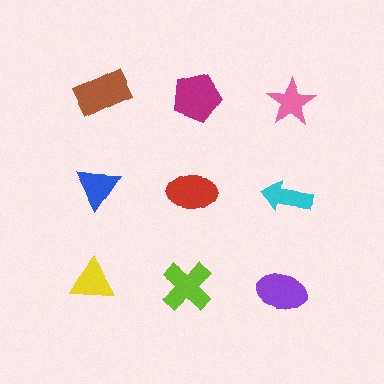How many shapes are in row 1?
3 shapes.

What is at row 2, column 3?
A cyan arrow.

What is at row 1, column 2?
A magenta pentagon.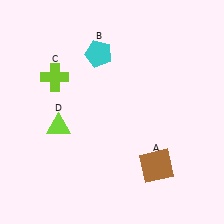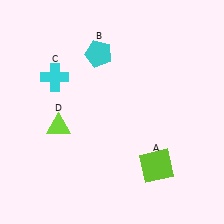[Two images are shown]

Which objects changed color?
A changed from brown to lime. C changed from lime to cyan.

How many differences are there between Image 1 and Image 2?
There are 2 differences between the two images.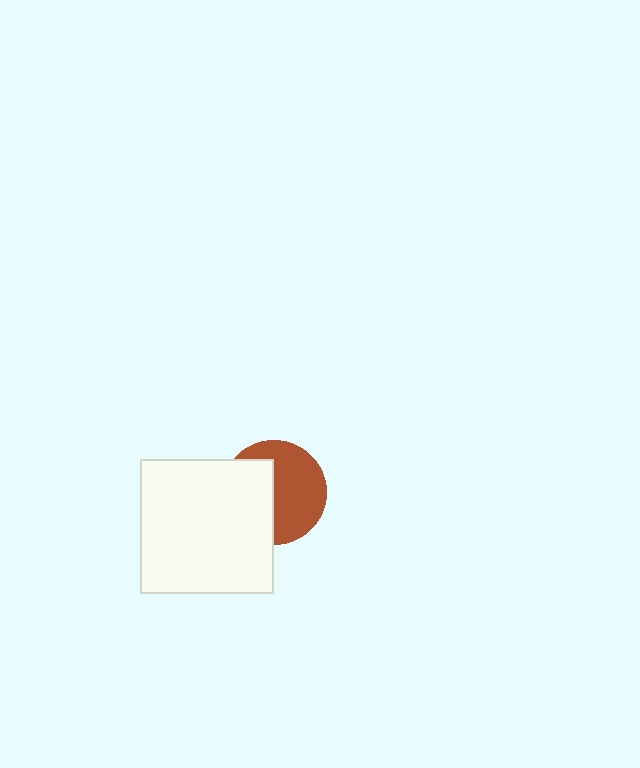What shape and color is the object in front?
The object in front is a white square.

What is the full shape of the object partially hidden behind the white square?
The partially hidden object is a brown circle.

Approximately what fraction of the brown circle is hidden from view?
Roughly 43% of the brown circle is hidden behind the white square.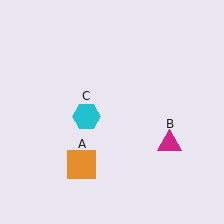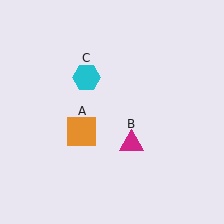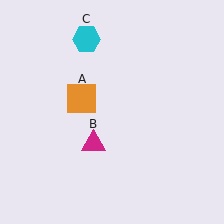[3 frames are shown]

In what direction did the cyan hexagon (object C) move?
The cyan hexagon (object C) moved up.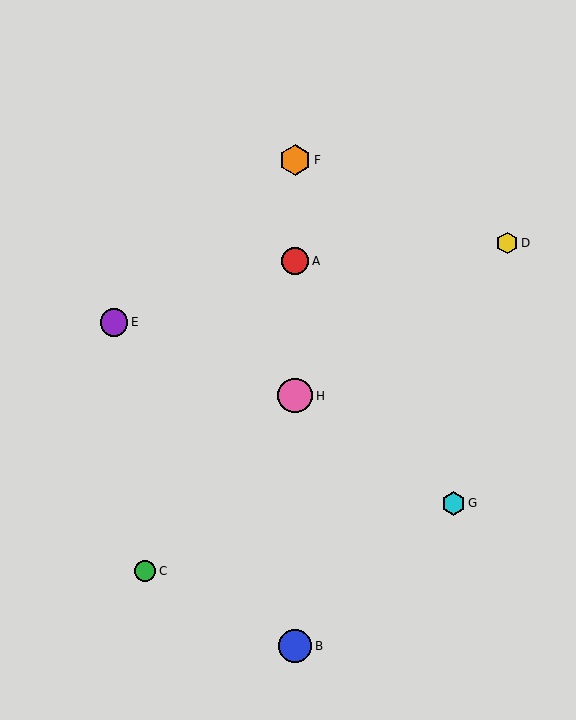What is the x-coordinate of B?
Object B is at x≈295.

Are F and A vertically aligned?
Yes, both are at x≈295.